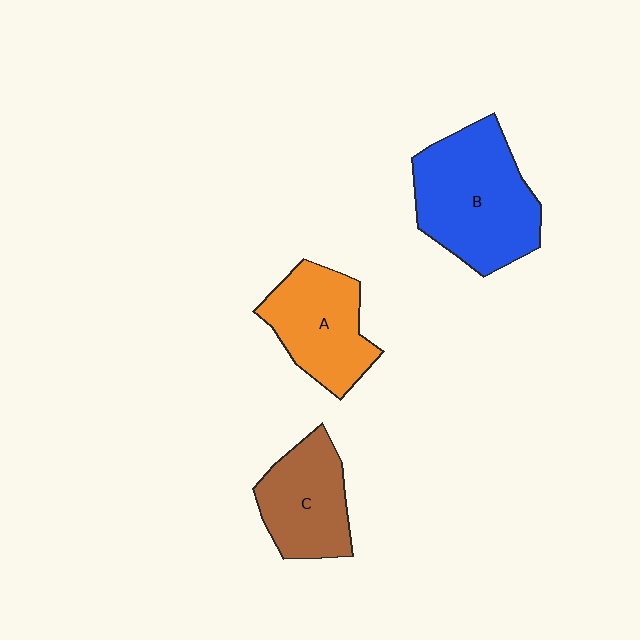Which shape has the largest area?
Shape B (blue).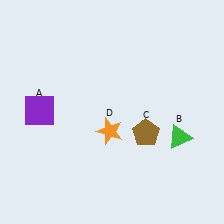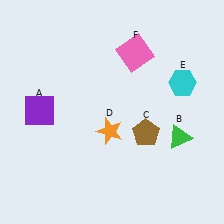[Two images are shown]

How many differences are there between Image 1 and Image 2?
There are 2 differences between the two images.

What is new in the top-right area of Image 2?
A pink square (F) was added in the top-right area of Image 2.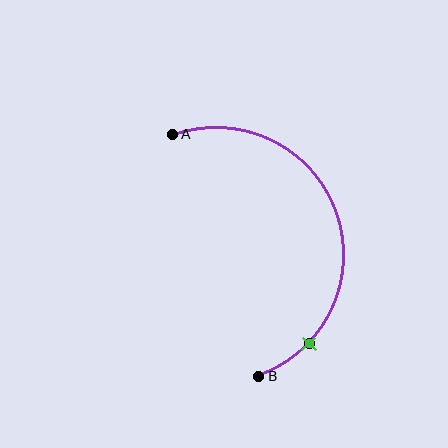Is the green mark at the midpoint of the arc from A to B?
No. The green mark lies on the arc but is closer to endpoint B. The arc midpoint would be at the point on the curve equidistant along the arc from both A and B.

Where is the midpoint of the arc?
The arc midpoint is the point on the curve farthest from the straight line joining A and B. It sits to the right of that line.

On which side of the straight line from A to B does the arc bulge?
The arc bulges to the right of the straight line connecting A and B.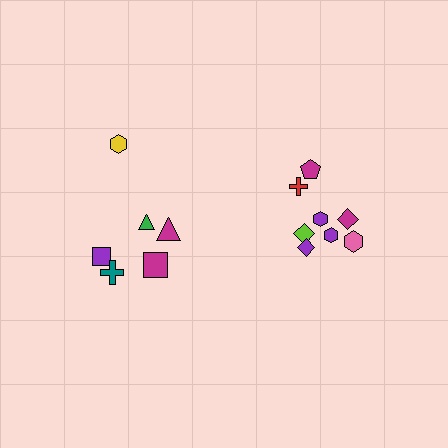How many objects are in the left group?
There are 6 objects.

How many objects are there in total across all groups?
There are 14 objects.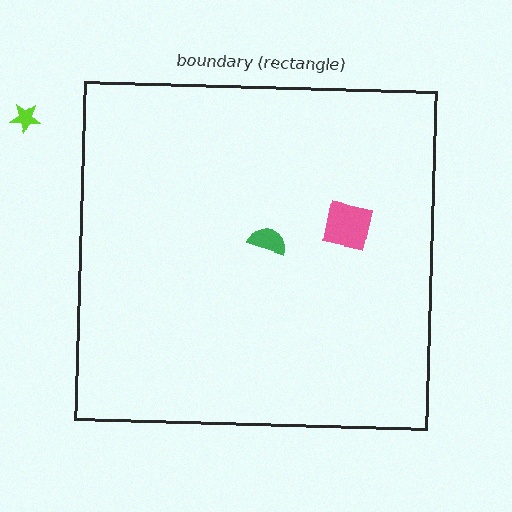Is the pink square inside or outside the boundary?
Inside.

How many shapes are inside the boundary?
2 inside, 1 outside.